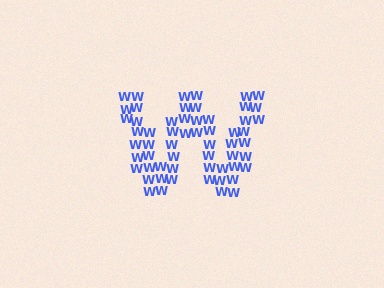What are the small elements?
The small elements are letter W's.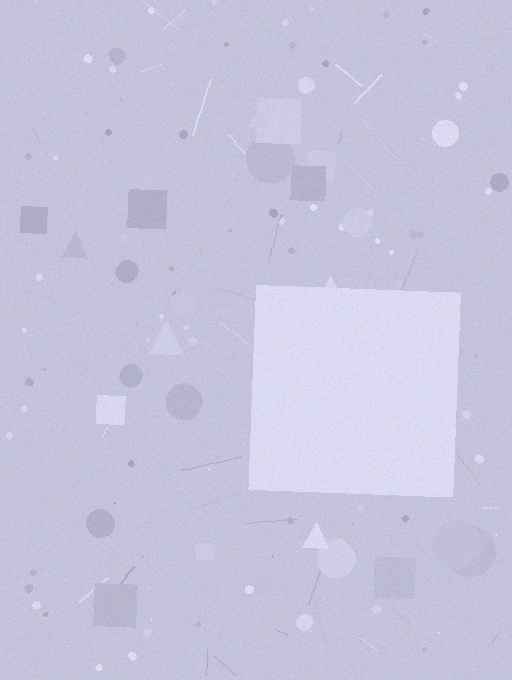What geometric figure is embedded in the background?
A square is embedded in the background.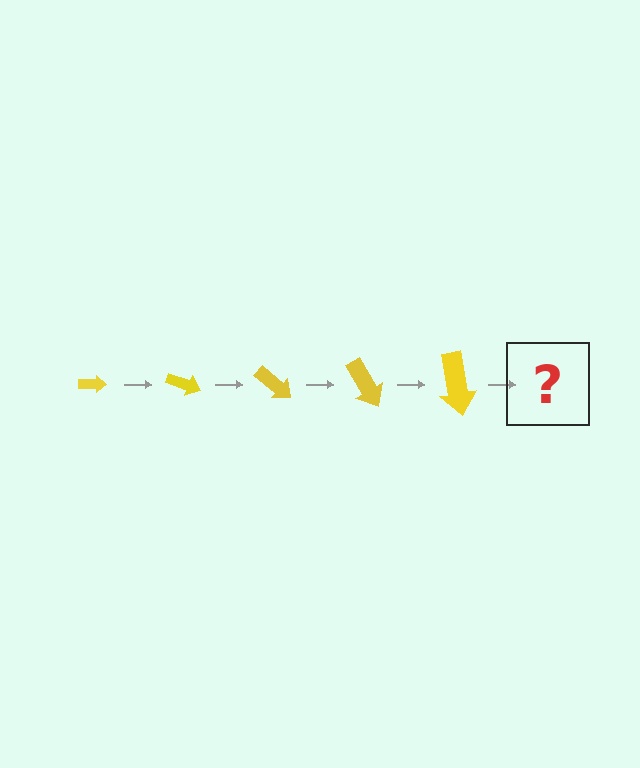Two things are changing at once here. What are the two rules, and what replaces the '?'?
The two rules are that the arrow grows larger each step and it rotates 20 degrees each step. The '?' should be an arrow, larger than the previous one and rotated 100 degrees from the start.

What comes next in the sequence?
The next element should be an arrow, larger than the previous one and rotated 100 degrees from the start.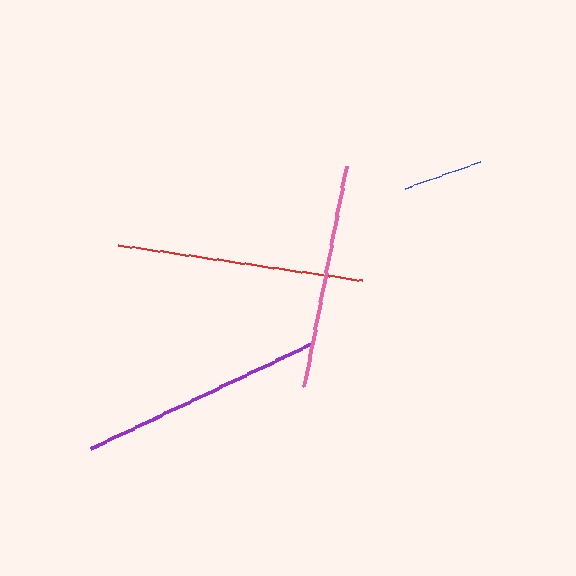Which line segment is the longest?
The purple line is the longest at approximately 248 pixels.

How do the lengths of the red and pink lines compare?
The red and pink lines are approximately the same length.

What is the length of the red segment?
The red segment is approximately 246 pixels long.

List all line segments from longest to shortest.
From longest to shortest: purple, red, pink, blue.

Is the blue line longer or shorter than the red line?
The red line is longer than the blue line.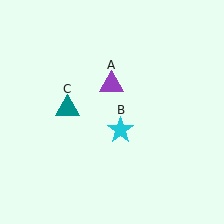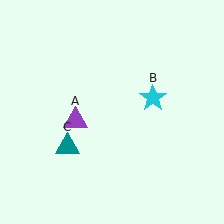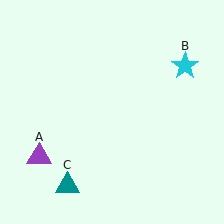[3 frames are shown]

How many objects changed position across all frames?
3 objects changed position: purple triangle (object A), cyan star (object B), teal triangle (object C).